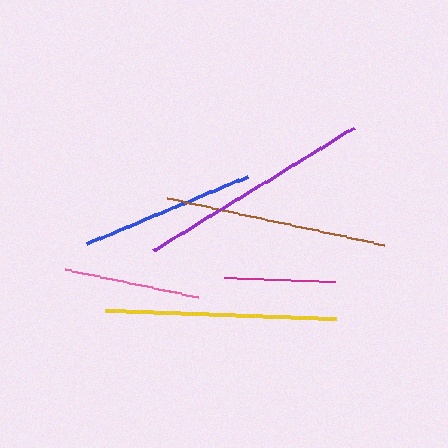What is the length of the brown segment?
The brown segment is approximately 222 pixels long.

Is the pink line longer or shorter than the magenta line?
The pink line is longer than the magenta line.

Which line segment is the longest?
The purple line is the longest at approximately 235 pixels.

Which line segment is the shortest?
The magenta line is the shortest at approximately 111 pixels.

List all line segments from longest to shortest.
From longest to shortest: purple, yellow, brown, blue, pink, magenta.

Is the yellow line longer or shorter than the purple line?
The purple line is longer than the yellow line.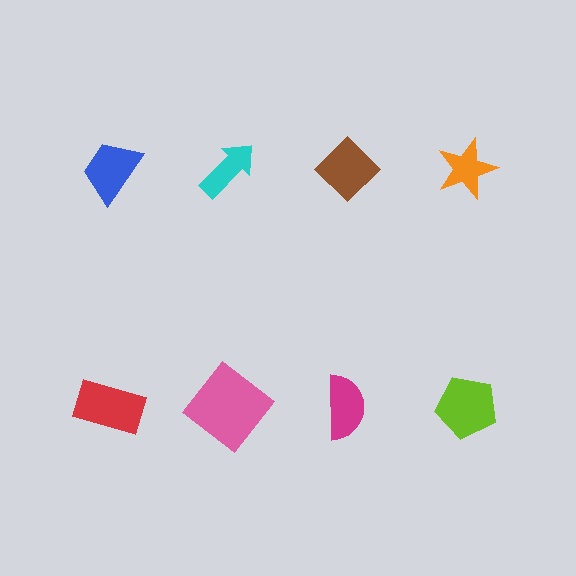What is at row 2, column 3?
A magenta semicircle.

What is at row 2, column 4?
A lime pentagon.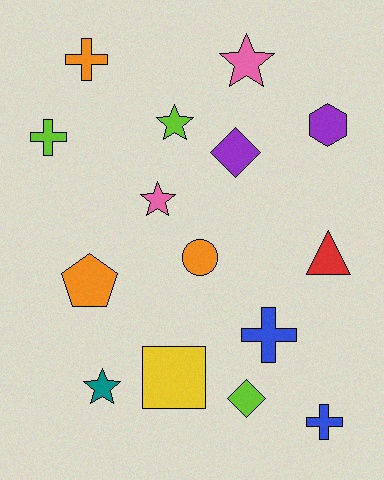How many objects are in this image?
There are 15 objects.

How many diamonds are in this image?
There are 2 diamonds.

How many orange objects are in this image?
There are 3 orange objects.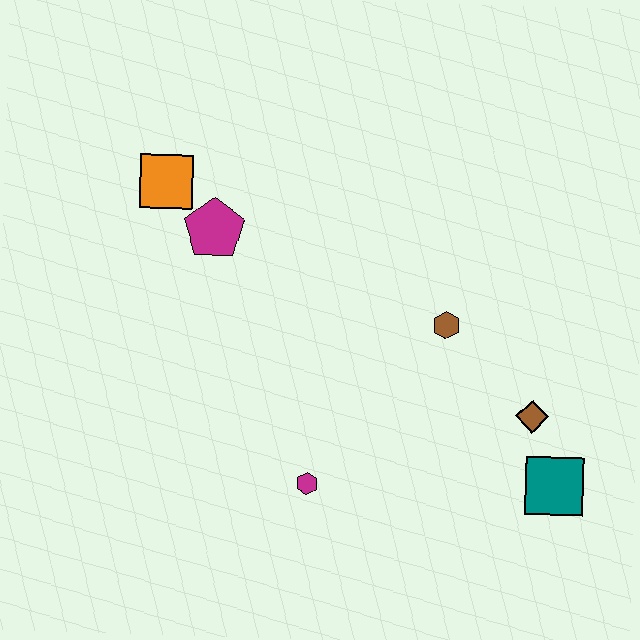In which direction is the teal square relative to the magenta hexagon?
The teal square is to the right of the magenta hexagon.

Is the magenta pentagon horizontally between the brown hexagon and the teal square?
No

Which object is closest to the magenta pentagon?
The orange square is closest to the magenta pentagon.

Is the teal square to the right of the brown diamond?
Yes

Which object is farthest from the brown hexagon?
The orange square is farthest from the brown hexagon.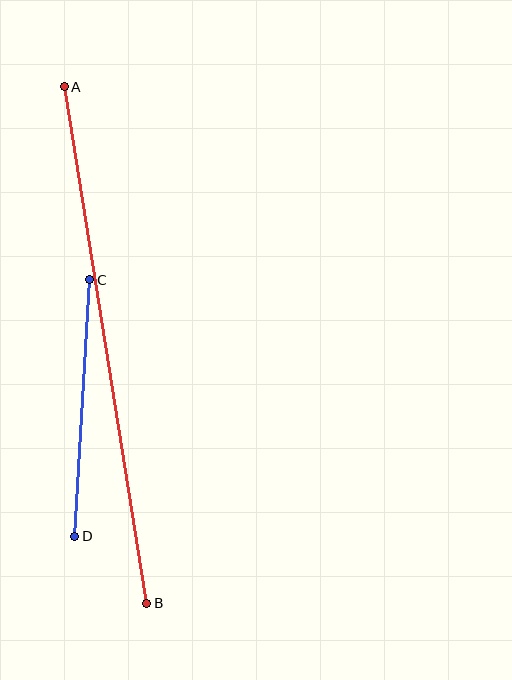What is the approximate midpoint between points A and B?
The midpoint is at approximately (105, 345) pixels.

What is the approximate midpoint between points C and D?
The midpoint is at approximately (82, 408) pixels.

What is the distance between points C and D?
The distance is approximately 257 pixels.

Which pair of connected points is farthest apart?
Points A and B are farthest apart.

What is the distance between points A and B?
The distance is approximately 523 pixels.